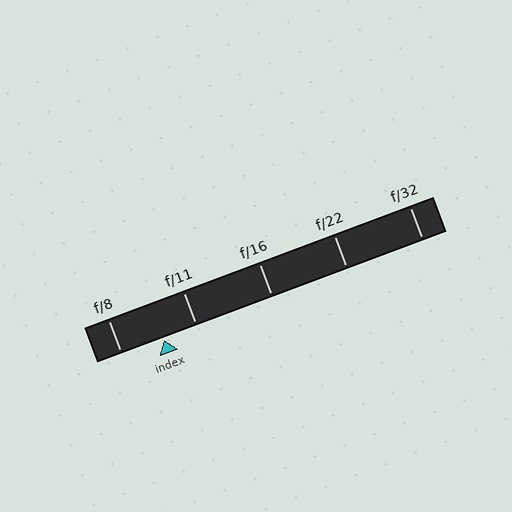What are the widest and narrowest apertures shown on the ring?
The widest aperture shown is f/8 and the narrowest is f/32.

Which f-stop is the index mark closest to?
The index mark is closest to f/11.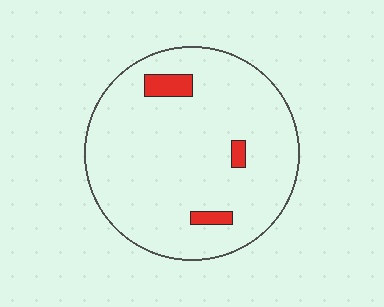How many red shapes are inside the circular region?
3.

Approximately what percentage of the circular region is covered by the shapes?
Approximately 5%.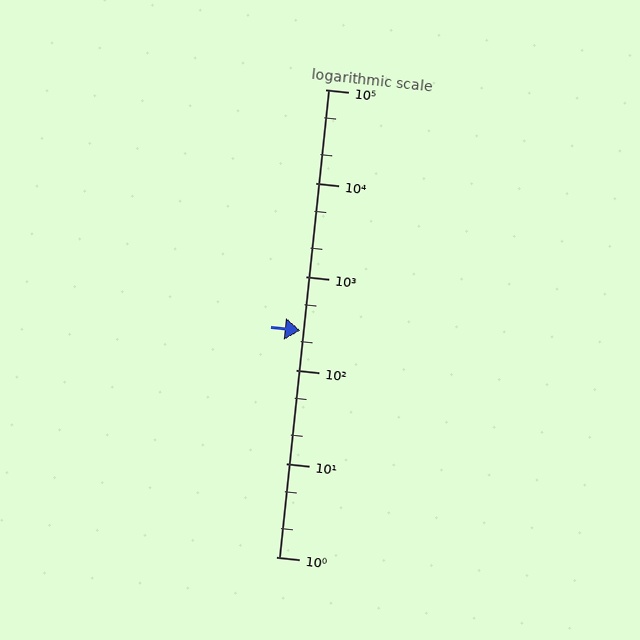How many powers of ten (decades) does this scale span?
The scale spans 5 decades, from 1 to 100000.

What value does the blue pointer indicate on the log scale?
The pointer indicates approximately 260.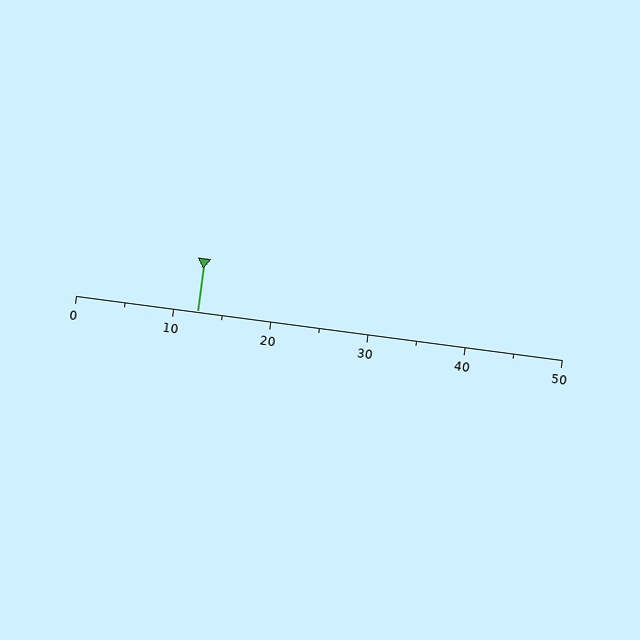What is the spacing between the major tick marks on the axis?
The major ticks are spaced 10 apart.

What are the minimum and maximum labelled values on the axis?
The axis runs from 0 to 50.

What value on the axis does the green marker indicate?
The marker indicates approximately 12.5.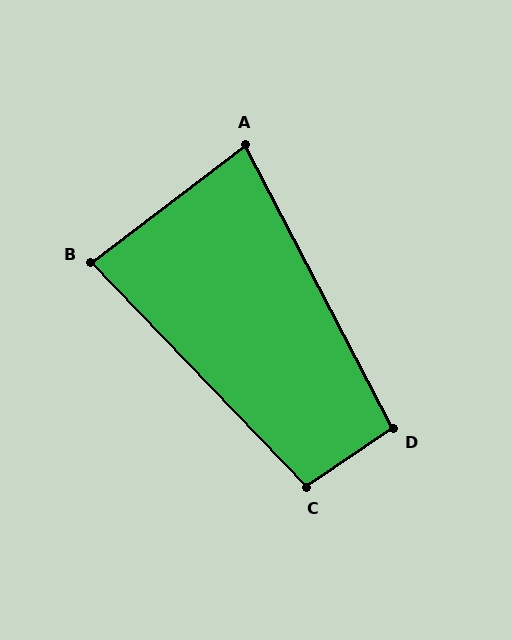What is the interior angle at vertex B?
Approximately 83 degrees (acute).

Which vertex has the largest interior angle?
C, at approximately 100 degrees.